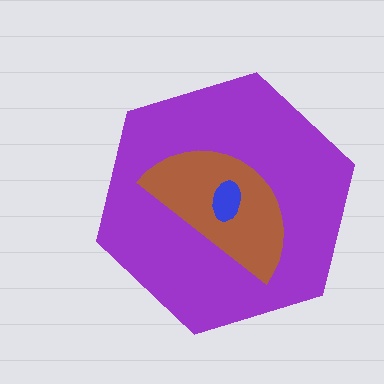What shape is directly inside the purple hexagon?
The brown semicircle.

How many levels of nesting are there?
3.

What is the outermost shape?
The purple hexagon.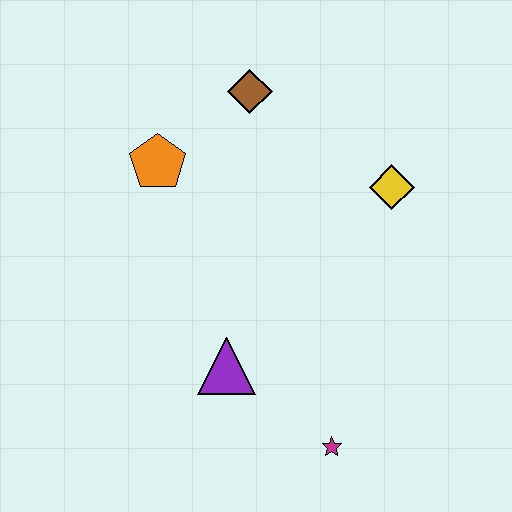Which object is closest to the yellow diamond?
The brown diamond is closest to the yellow diamond.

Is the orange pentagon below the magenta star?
No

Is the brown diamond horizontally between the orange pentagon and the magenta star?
Yes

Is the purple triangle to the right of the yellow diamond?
No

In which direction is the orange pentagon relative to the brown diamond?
The orange pentagon is to the left of the brown diamond.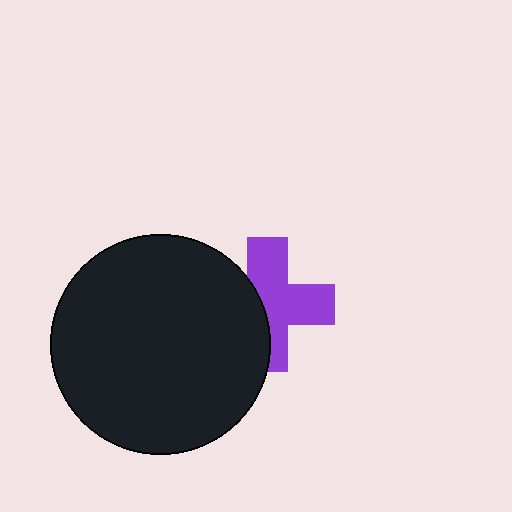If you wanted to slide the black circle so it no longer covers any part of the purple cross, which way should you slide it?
Slide it left — that is the most direct way to separate the two shapes.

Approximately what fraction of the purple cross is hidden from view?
Roughly 40% of the purple cross is hidden behind the black circle.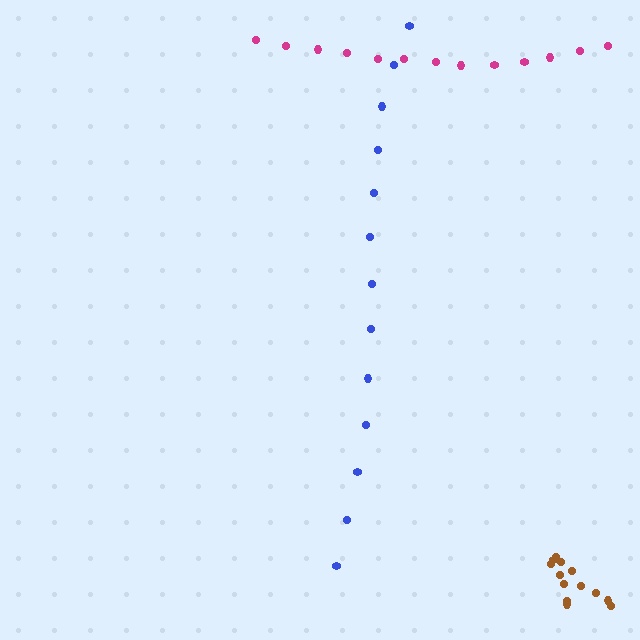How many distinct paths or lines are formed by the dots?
There are 3 distinct paths.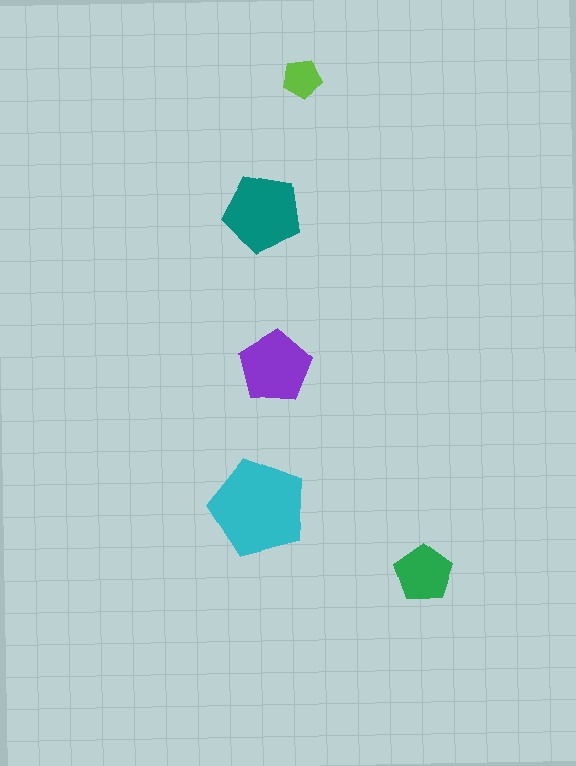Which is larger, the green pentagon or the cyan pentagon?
The cyan one.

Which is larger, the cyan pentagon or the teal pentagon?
The cyan one.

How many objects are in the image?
There are 5 objects in the image.